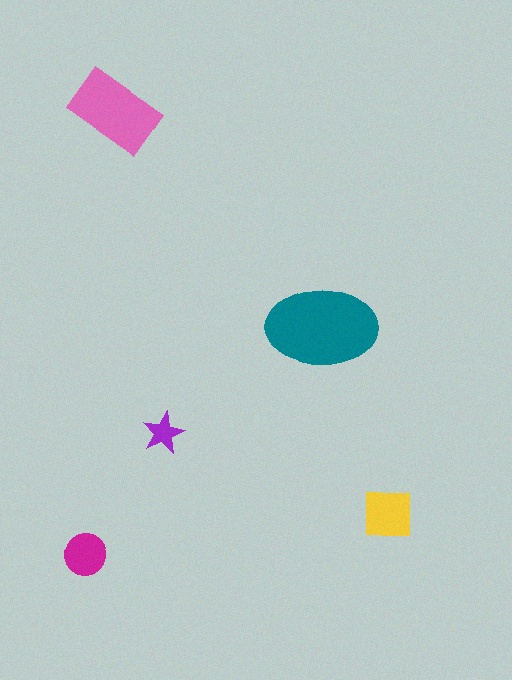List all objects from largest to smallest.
The teal ellipse, the pink rectangle, the yellow square, the magenta circle, the purple star.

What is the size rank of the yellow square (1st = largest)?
3rd.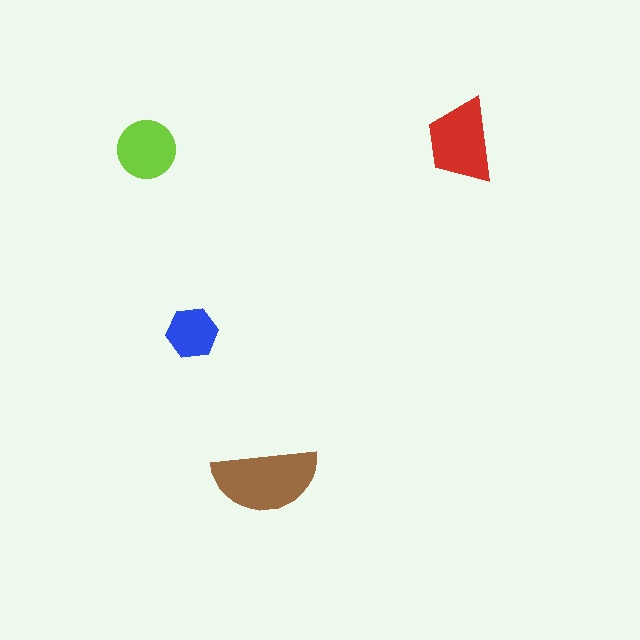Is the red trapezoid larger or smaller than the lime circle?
Larger.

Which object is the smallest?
The blue hexagon.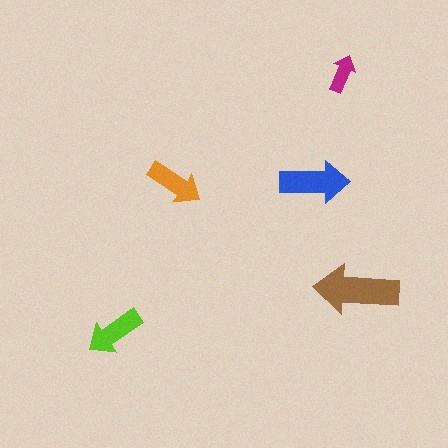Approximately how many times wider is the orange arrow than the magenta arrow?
About 1.5 times wider.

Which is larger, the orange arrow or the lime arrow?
The lime one.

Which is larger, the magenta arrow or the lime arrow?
The lime one.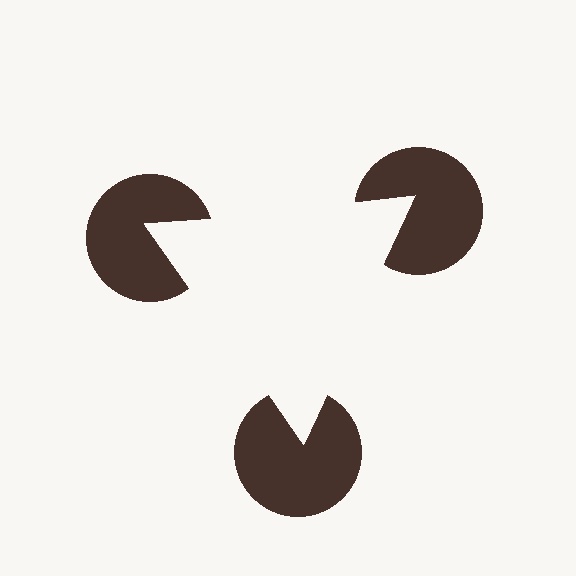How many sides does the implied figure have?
3 sides.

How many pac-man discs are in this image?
There are 3 — one at each vertex of the illusory triangle.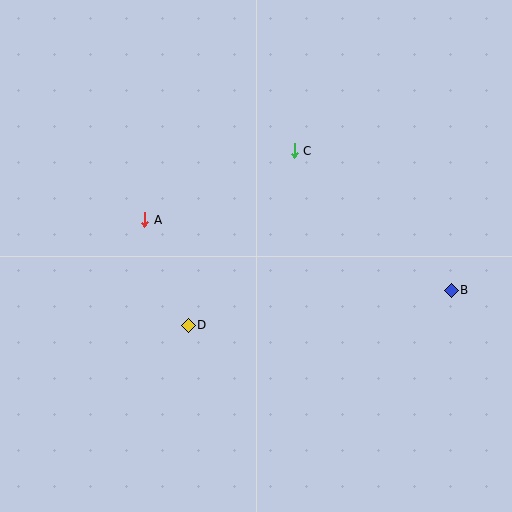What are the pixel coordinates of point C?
Point C is at (294, 151).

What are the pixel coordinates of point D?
Point D is at (188, 325).